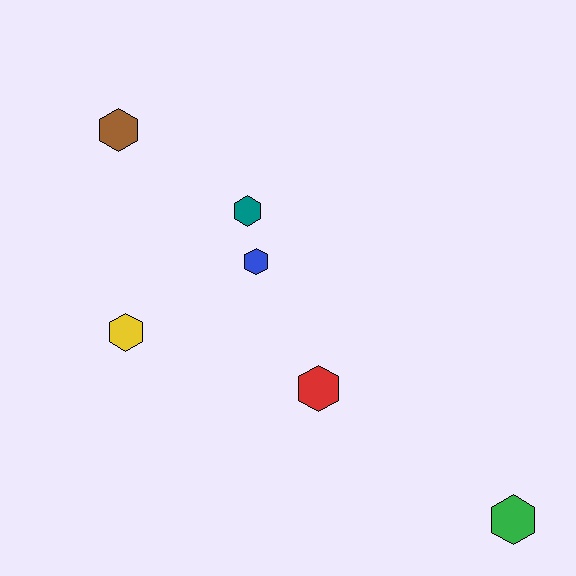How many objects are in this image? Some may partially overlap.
There are 6 objects.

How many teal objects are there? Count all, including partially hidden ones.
There is 1 teal object.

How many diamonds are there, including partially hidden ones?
There are no diamonds.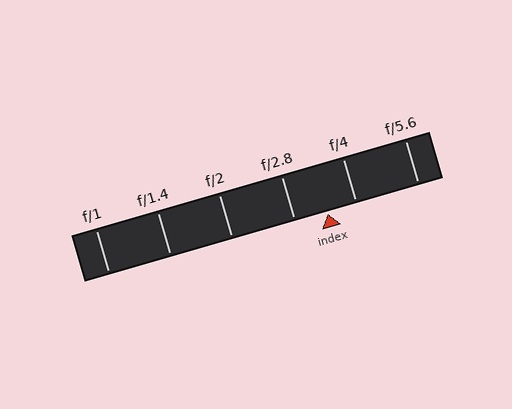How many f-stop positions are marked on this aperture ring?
There are 6 f-stop positions marked.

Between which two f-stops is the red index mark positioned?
The index mark is between f/2.8 and f/4.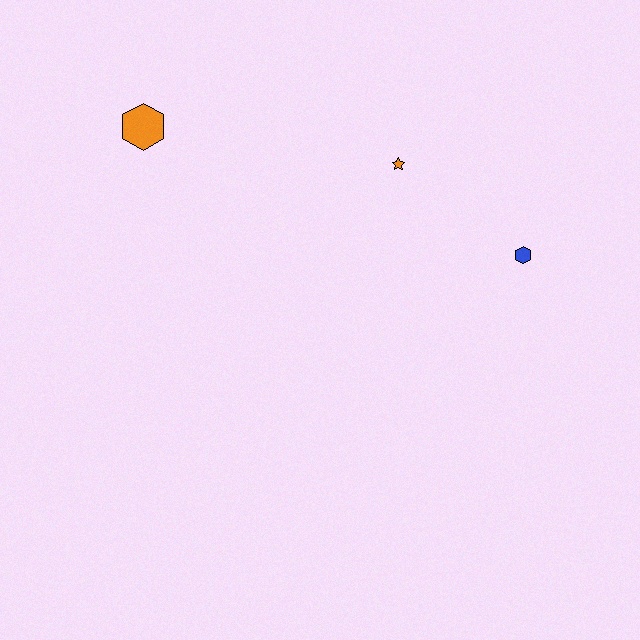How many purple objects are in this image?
There are no purple objects.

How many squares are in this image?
There are no squares.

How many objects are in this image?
There are 3 objects.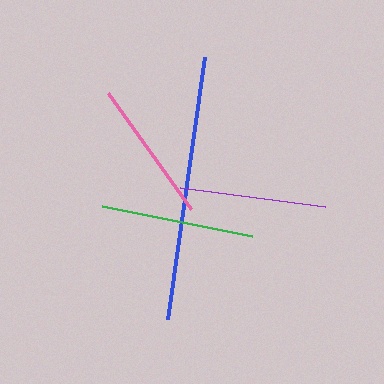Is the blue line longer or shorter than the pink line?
The blue line is longer than the pink line.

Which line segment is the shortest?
The pink line is the shortest at approximately 143 pixels.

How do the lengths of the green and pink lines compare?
The green and pink lines are approximately the same length.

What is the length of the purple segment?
The purple segment is approximately 146 pixels long.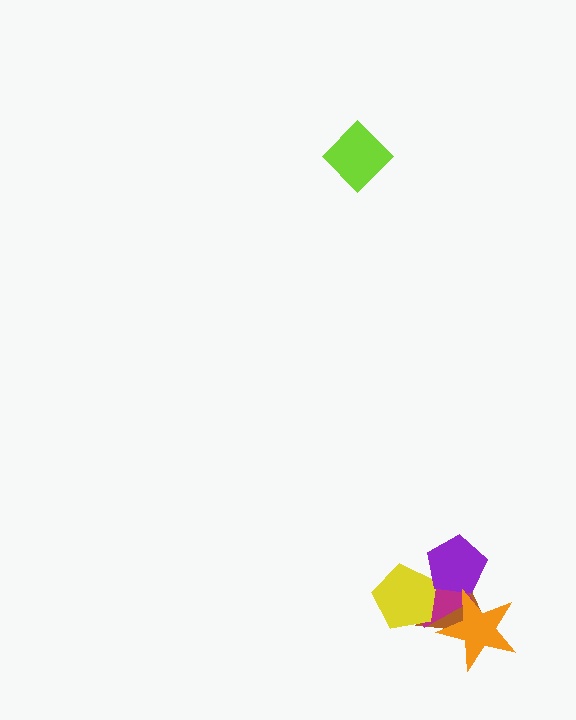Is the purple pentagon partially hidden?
No, no other shape covers it.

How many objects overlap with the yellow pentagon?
3 objects overlap with the yellow pentagon.